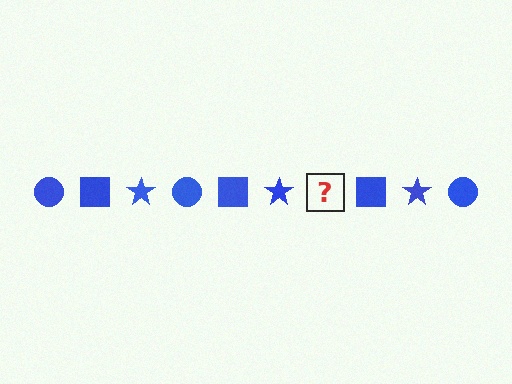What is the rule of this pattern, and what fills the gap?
The rule is that the pattern cycles through circle, square, star shapes in blue. The gap should be filled with a blue circle.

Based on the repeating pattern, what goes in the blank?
The blank should be a blue circle.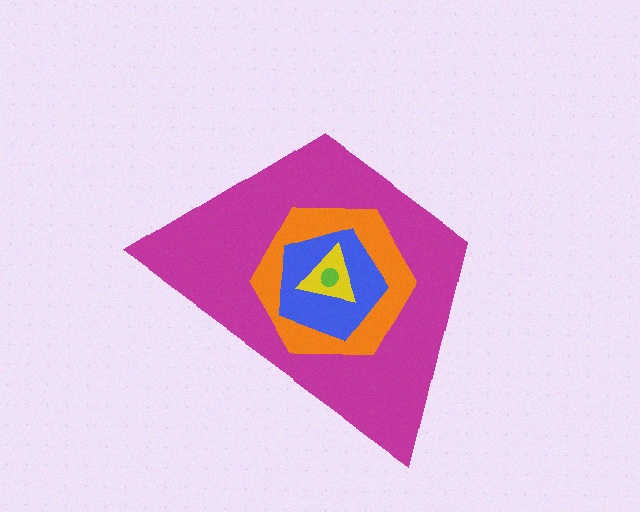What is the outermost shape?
The magenta trapezoid.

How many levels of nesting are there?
5.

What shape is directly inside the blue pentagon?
The yellow triangle.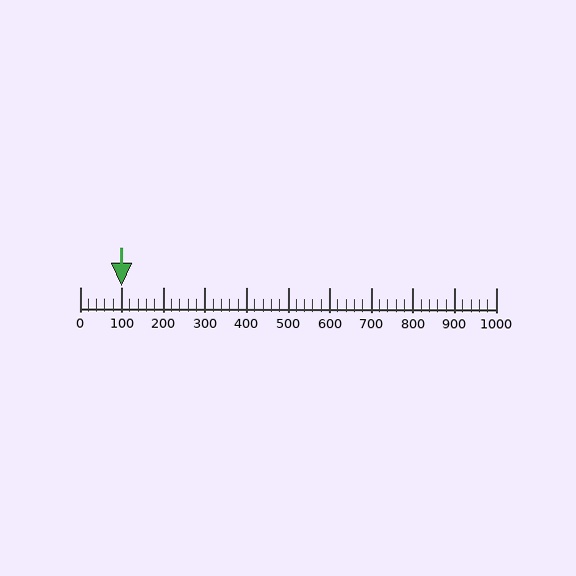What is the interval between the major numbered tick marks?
The major tick marks are spaced 100 units apart.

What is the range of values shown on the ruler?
The ruler shows values from 0 to 1000.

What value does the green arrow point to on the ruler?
The green arrow points to approximately 100.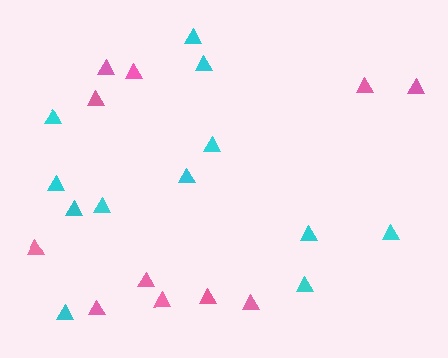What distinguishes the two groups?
There are 2 groups: one group of cyan triangles (12) and one group of pink triangles (11).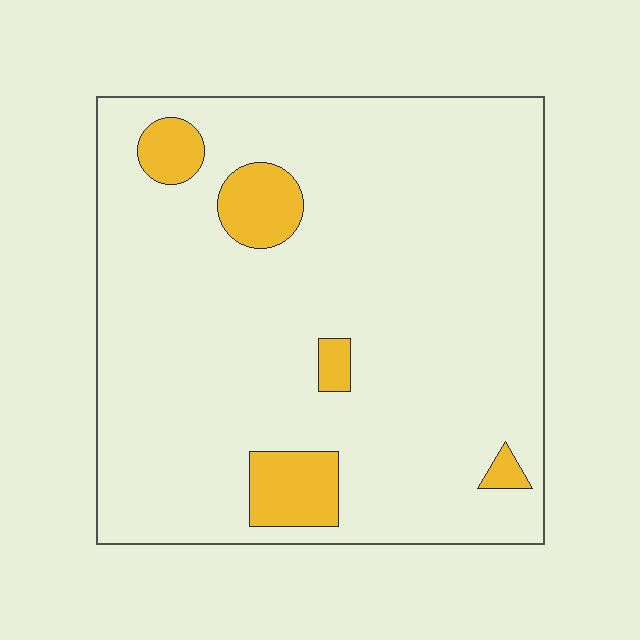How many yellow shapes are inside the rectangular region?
5.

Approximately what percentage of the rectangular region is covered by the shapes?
Approximately 10%.